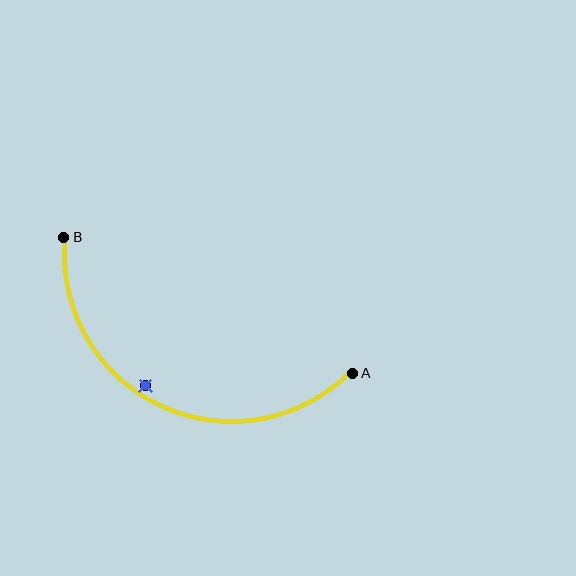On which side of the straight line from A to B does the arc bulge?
The arc bulges below the straight line connecting A and B.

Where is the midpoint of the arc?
The arc midpoint is the point on the curve farthest from the straight line joining A and B. It sits below that line.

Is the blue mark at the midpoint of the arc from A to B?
No — the blue mark does not lie on the arc at all. It sits slightly inside the curve.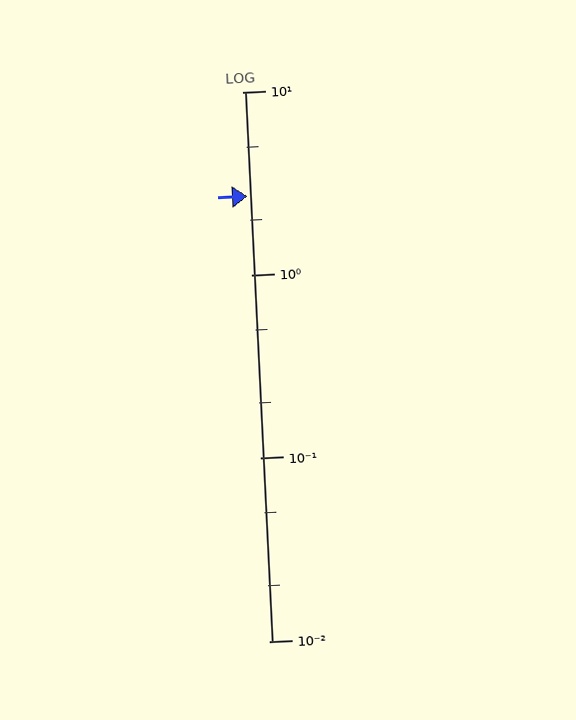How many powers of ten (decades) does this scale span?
The scale spans 3 decades, from 0.01 to 10.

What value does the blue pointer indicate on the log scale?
The pointer indicates approximately 2.7.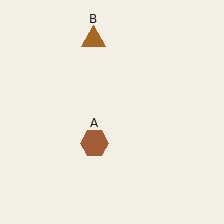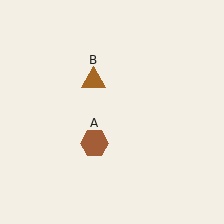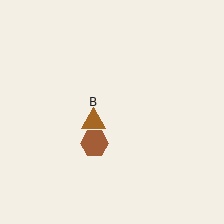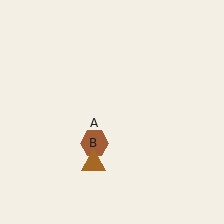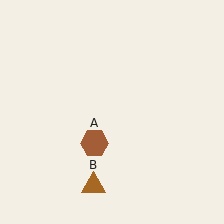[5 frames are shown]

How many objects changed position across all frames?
1 object changed position: brown triangle (object B).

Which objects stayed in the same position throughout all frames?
Brown hexagon (object A) remained stationary.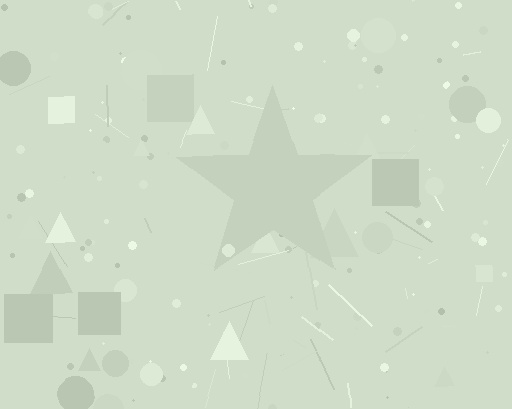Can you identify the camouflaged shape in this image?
The camouflaged shape is a star.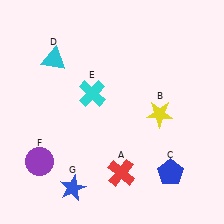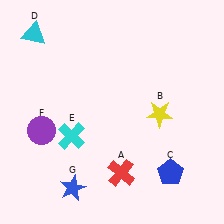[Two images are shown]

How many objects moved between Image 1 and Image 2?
3 objects moved between the two images.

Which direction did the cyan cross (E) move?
The cyan cross (E) moved down.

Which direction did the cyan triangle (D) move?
The cyan triangle (D) moved up.